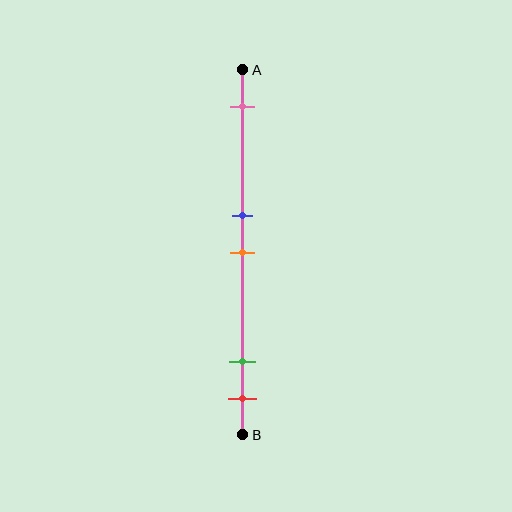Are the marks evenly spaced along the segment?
No, the marks are not evenly spaced.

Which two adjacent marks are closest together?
The blue and orange marks are the closest adjacent pair.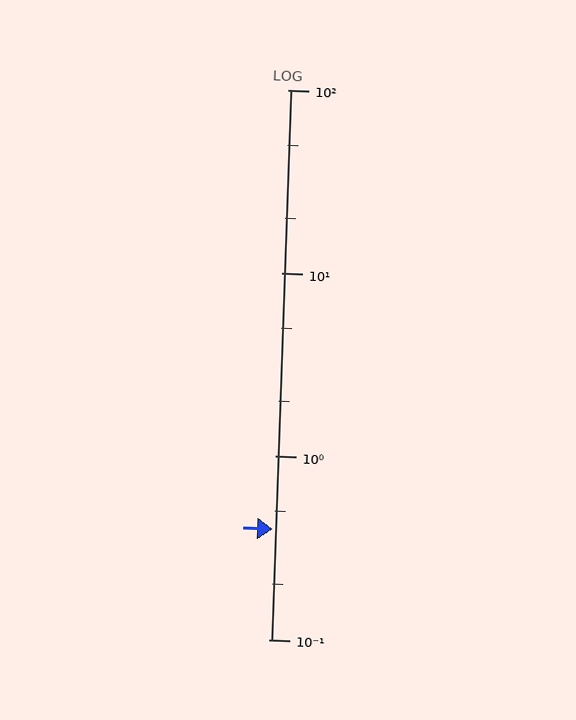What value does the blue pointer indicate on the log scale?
The pointer indicates approximately 0.4.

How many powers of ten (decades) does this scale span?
The scale spans 3 decades, from 0.1 to 100.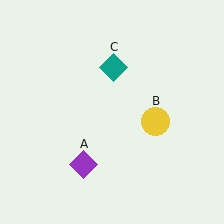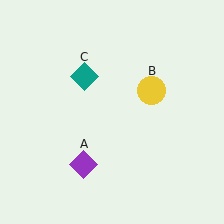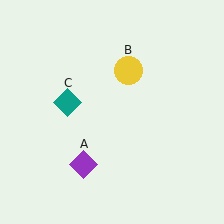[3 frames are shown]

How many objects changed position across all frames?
2 objects changed position: yellow circle (object B), teal diamond (object C).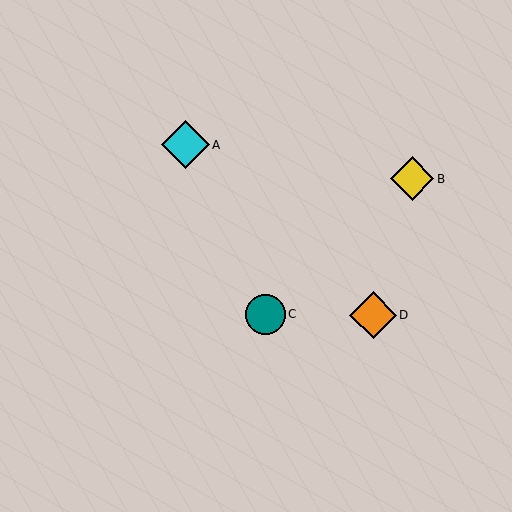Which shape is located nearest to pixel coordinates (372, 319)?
The orange diamond (labeled D) at (373, 315) is nearest to that location.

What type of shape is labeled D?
Shape D is an orange diamond.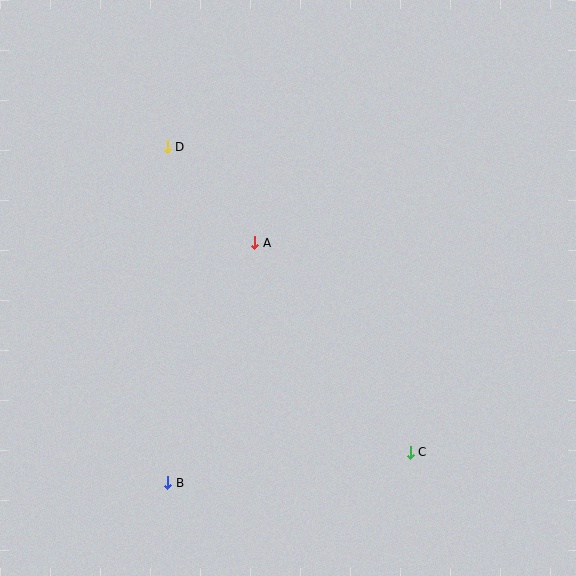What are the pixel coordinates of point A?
Point A is at (254, 243).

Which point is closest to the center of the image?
Point A at (254, 243) is closest to the center.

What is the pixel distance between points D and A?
The distance between D and A is 130 pixels.